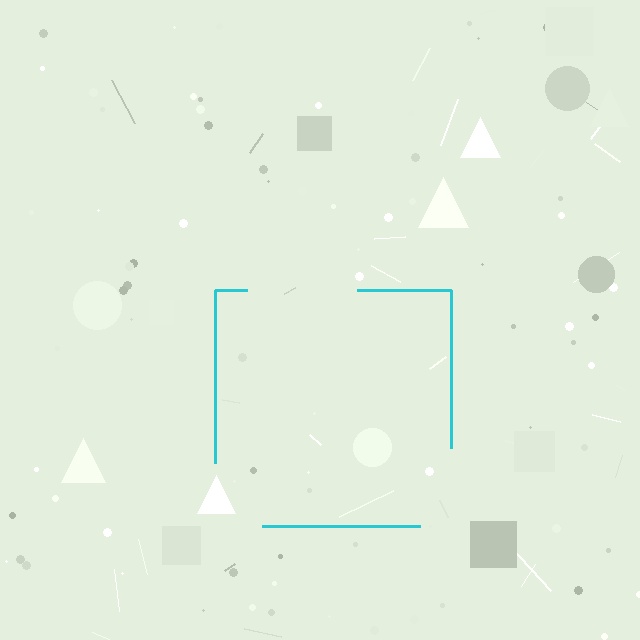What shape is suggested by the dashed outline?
The dashed outline suggests a square.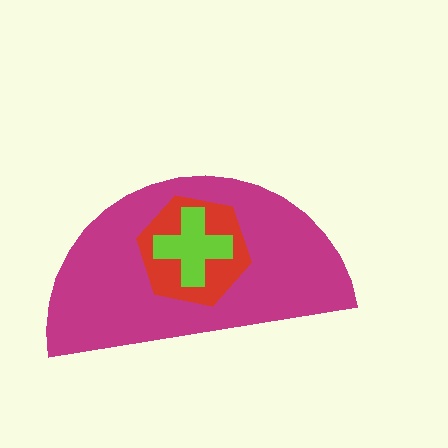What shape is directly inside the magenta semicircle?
The red hexagon.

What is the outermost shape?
The magenta semicircle.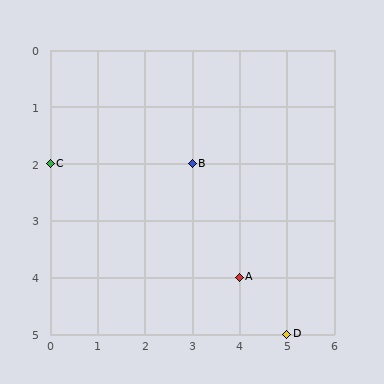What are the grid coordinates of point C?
Point C is at grid coordinates (0, 2).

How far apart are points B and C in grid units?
Points B and C are 3 columns apart.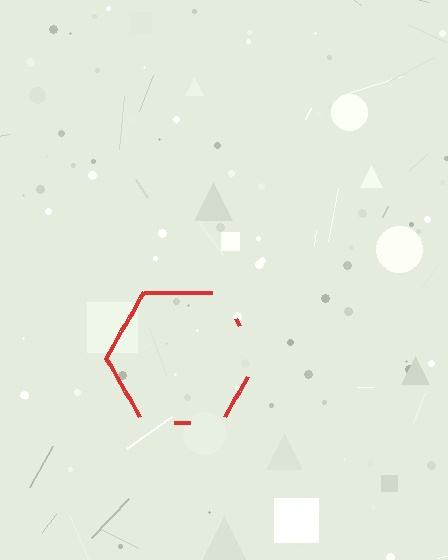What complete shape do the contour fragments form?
The contour fragments form a hexagon.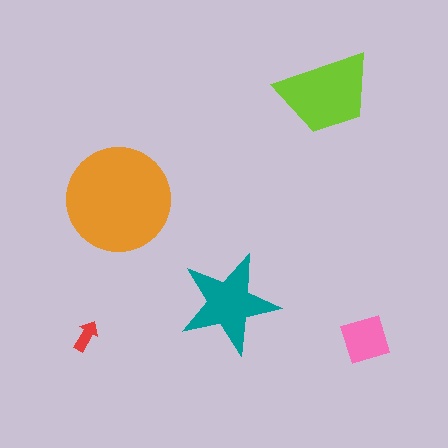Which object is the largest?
The orange circle.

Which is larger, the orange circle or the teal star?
The orange circle.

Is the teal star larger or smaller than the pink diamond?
Larger.